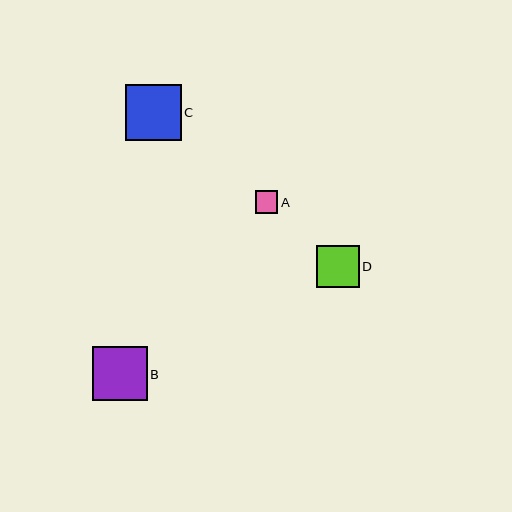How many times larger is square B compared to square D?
Square B is approximately 1.3 times the size of square D.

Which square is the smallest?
Square A is the smallest with a size of approximately 23 pixels.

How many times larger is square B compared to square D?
Square B is approximately 1.3 times the size of square D.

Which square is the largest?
Square C is the largest with a size of approximately 56 pixels.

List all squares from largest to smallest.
From largest to smallest: C, B, D, A.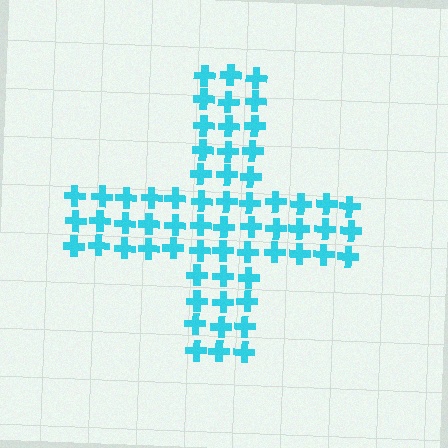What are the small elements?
The small elements are crosses.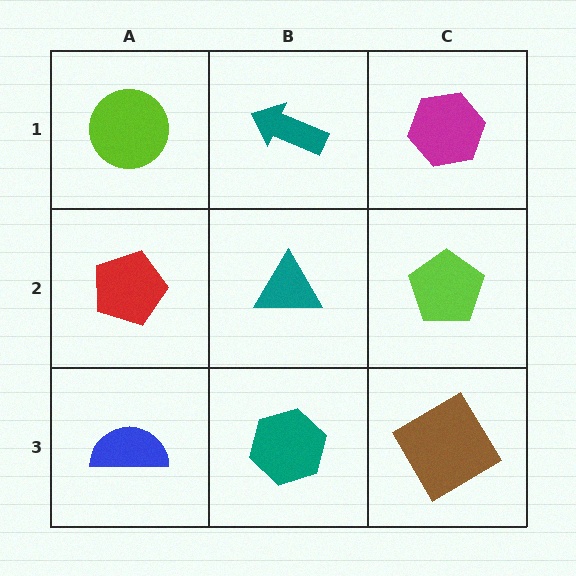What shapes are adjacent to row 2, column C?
A magenta hexagon (row 1, column C), a brown diamond (row 3, column C), a teal triangle (row 2, column B).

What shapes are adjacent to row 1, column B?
A teal triangle (row 2, column B), a lime circle (row 1, column A), a magenta hexagon (row 1, column C).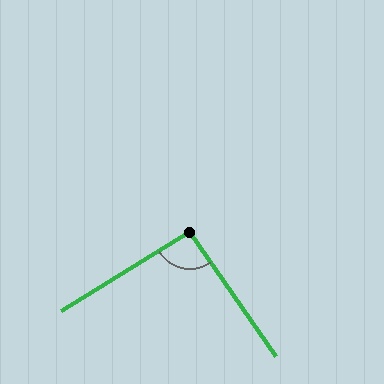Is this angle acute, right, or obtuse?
It is approximately a right angle.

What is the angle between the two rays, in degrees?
Approximately 93 degrees.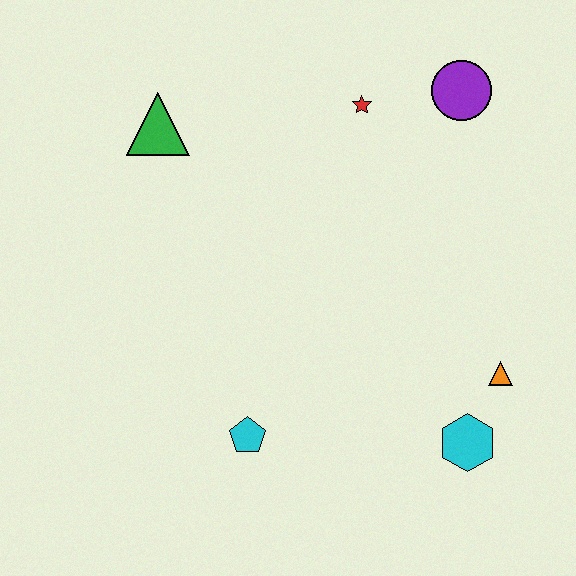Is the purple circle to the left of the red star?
No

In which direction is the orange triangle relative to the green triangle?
The orange triangle is to the right of the green triangle.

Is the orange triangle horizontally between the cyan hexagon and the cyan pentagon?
No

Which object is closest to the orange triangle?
The cyan hexagon is closest to the orange triangle.